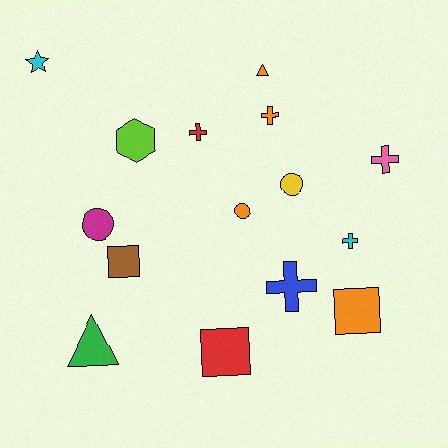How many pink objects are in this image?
There is 1 pink object.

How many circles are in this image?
There are 3 circles.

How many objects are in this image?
There are 15 objects.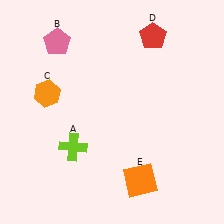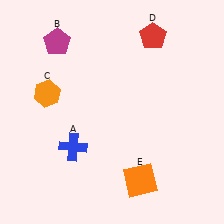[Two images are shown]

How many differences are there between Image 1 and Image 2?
There are 2 differences between the two images.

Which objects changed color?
A changed from lime to blue. B changed from pink to magenta.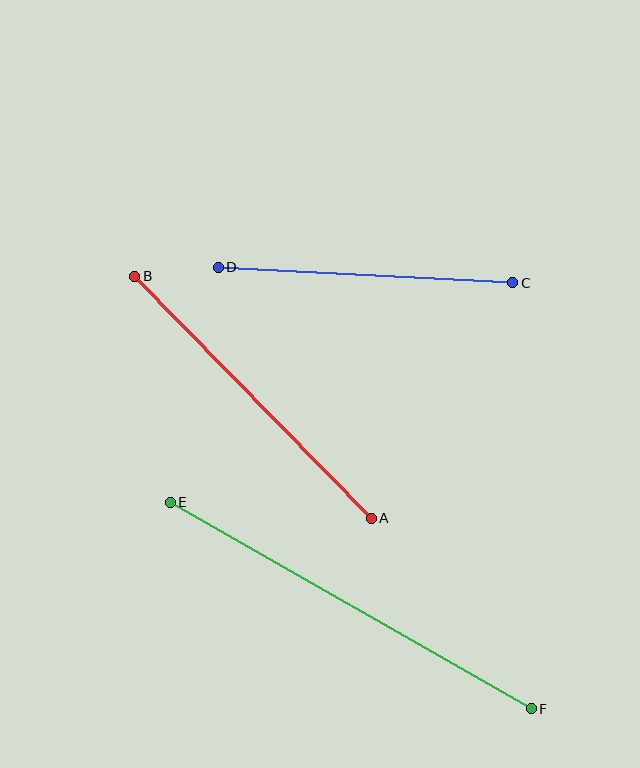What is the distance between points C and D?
The distance is approximately 295 pixels.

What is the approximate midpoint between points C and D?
The midpoint is at approximately (366, 275) pixels.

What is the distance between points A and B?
The distance is approximately 338 pixels.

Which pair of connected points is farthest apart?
Points E and F are farthest apart.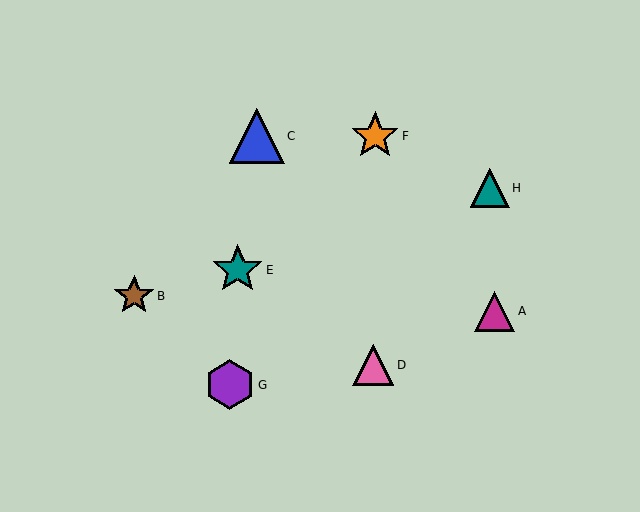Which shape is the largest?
The blue triangle (labeled C) is the largest.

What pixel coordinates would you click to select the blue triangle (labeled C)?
Click at (257, 136) to select the blue triangle C.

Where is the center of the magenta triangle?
The center of the magenta triangle is at (495, 311).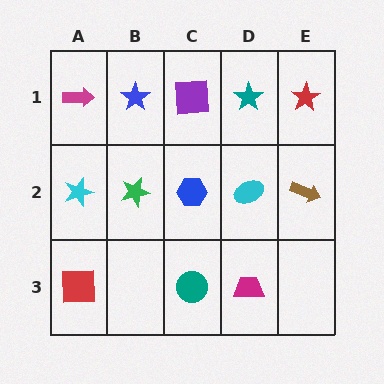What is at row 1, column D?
A teal star.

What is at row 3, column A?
A red square.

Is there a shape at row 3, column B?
No, that cell is empty.